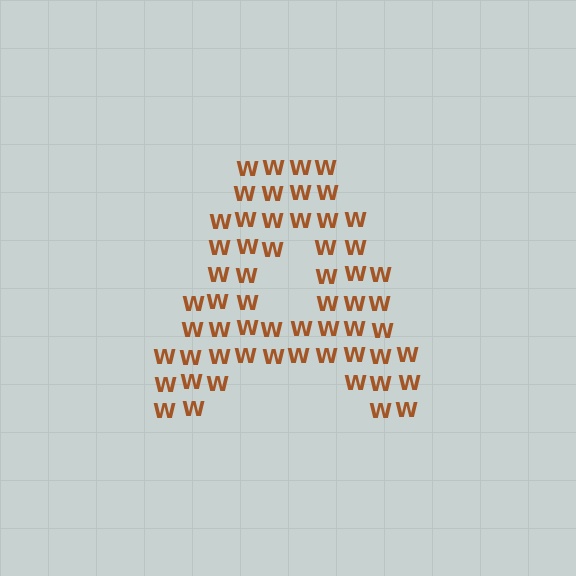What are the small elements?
The small elements are letter W's.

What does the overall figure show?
The overall figure shows the letter A.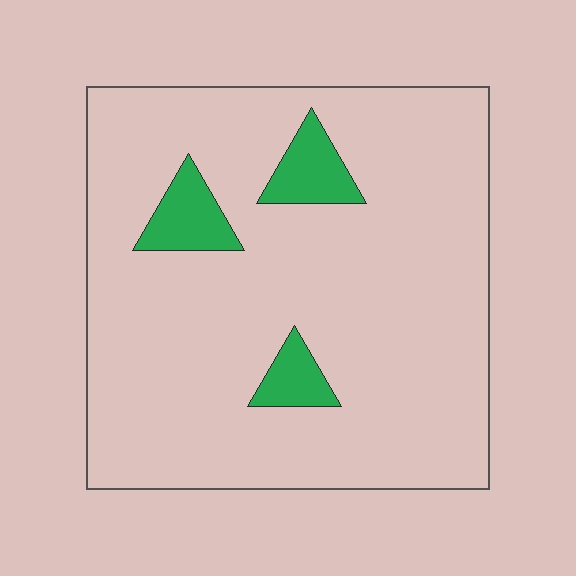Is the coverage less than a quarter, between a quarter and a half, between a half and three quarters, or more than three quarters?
Less than a quarter.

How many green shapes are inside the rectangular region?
3.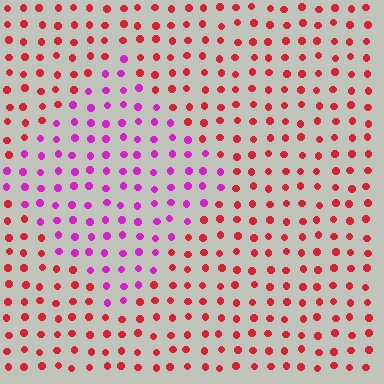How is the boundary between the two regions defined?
The boundary is defined purely by a slight shift in hue (about 50 degrees). Spacing, size, and orientation are identical on both sides.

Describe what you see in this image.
The image is filled with small red elements in a uniform arrangement. A diamond-shaped region is visible where the elements are tinted to a slightly different hue, forming a subtle color boundary.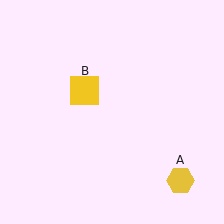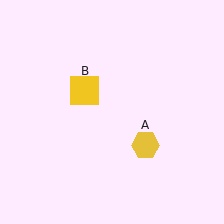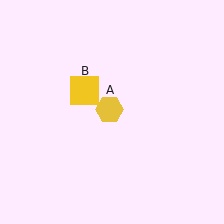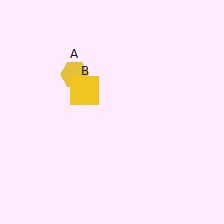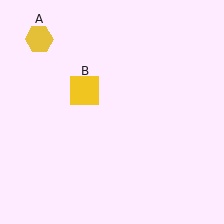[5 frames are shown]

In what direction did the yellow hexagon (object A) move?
The yellow hexagon (object A) moved up and to the left.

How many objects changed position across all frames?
1 object changed position: yellow hexagon (object A).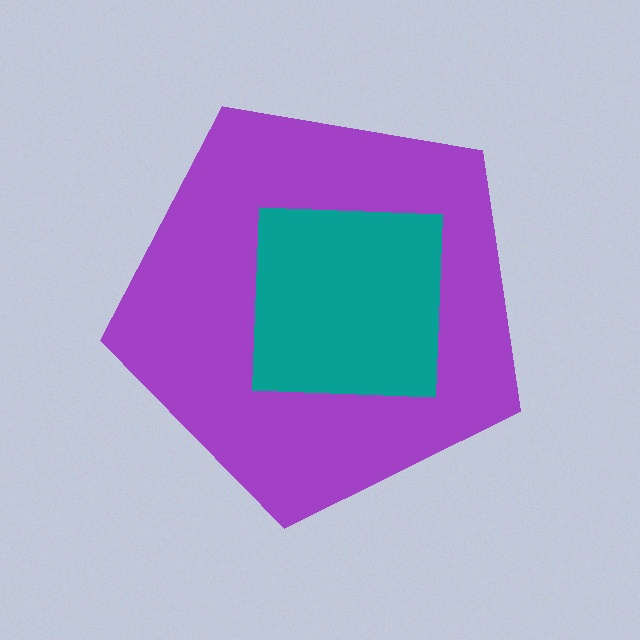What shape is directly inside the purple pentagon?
The teal square.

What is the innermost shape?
The teal square.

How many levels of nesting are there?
2.